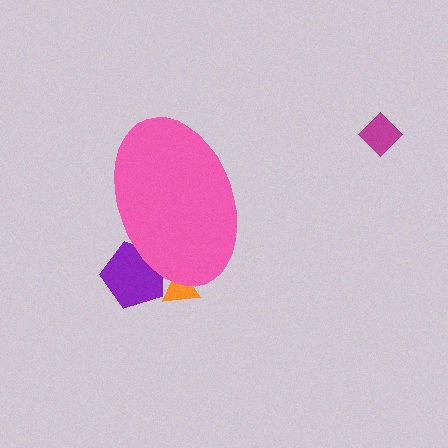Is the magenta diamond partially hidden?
No, the magenta diamond is fully visible.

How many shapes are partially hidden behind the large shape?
2 shapes are partially hidden.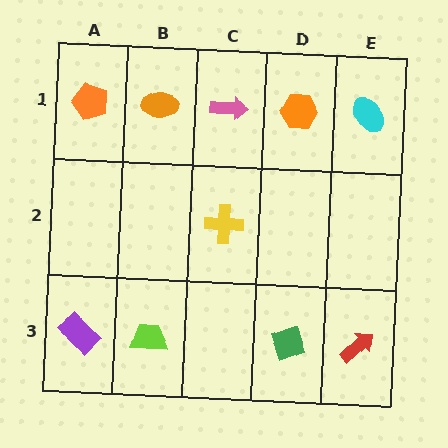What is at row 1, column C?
A pink arrow.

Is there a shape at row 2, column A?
No, that cell is empty.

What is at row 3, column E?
A red arrow.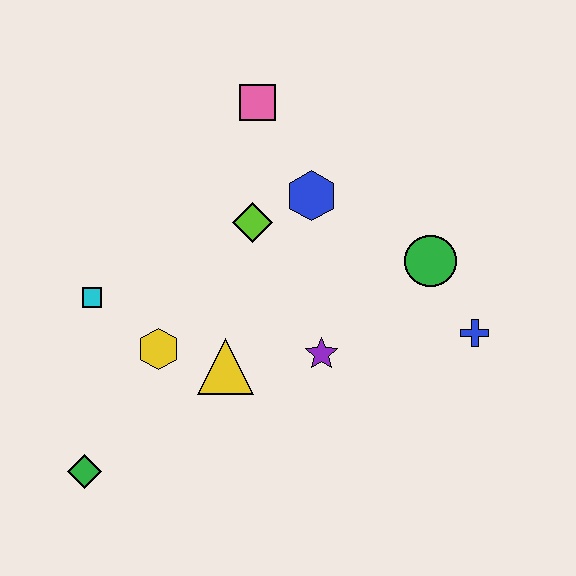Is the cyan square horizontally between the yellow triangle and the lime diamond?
No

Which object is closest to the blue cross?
The green circle is closest to the blue cross.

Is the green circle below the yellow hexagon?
No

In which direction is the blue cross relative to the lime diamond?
The blue cross is to the right of the lime diamond.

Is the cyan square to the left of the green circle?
Yes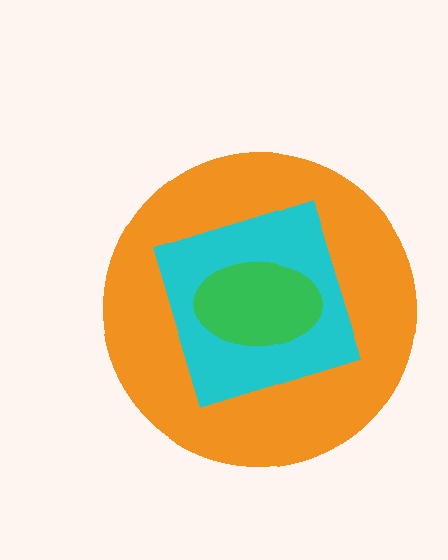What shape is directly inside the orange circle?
The cyan diamond.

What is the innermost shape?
The green ellipse.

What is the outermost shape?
The orange circle.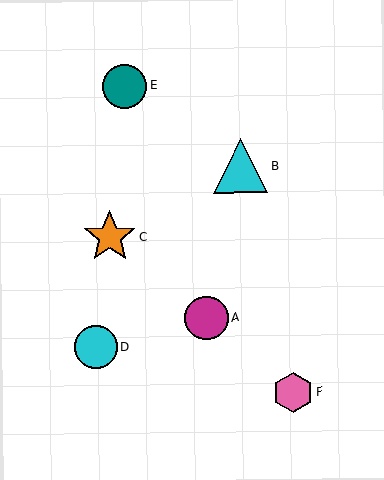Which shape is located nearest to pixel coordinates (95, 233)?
The orange star (labeled C) at (110, 237) is nearest to that location.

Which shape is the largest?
The cyan triangle (labeled B) is the largest.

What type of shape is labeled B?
Shape B is a cyan triangle.